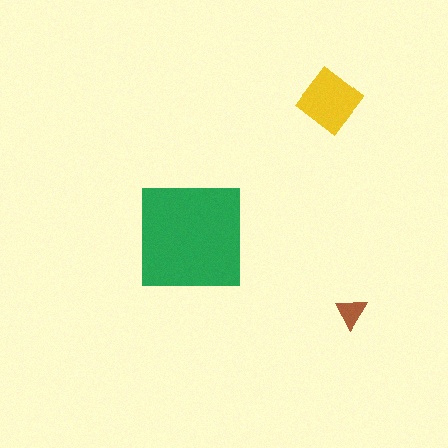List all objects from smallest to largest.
The brown triangle, the yellow diamond, the green square.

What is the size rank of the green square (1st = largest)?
1st.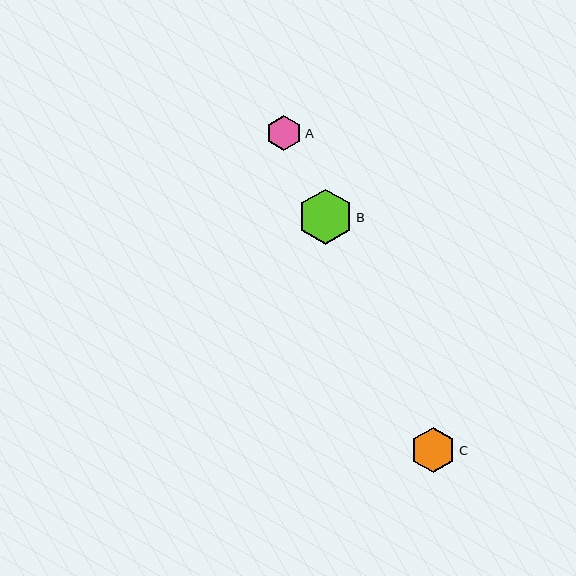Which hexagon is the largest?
Hexagon B is the largest with a size of approximately 55 pixels.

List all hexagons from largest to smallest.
From largest to smallest: B, C, A.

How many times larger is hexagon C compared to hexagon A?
Hexagon C is approximately 1.3 times the size of hexagon A.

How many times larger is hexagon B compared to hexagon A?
Hexagon B is approximately 1.6 times the size of hexagon A.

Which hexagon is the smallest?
Hexagon A is the smallest with a size of approximately 35 pixels.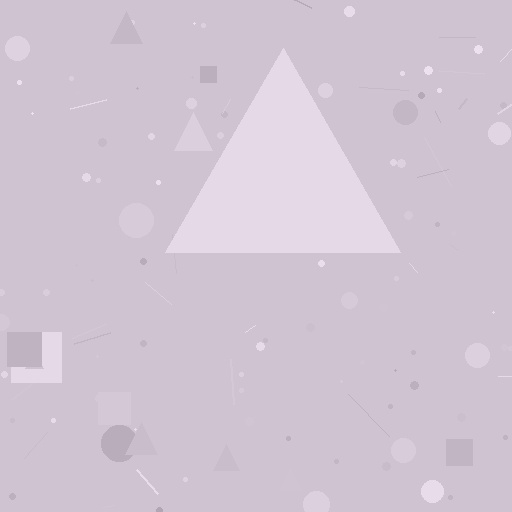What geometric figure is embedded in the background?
A triangle is embedded in the background.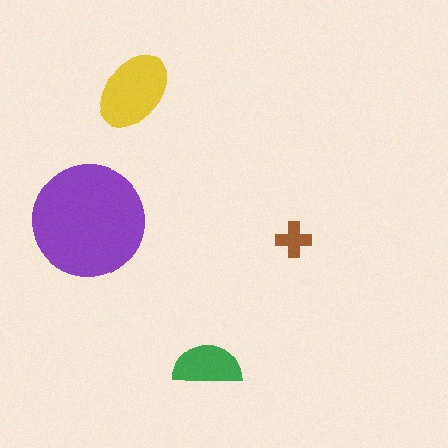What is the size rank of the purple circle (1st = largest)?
1st.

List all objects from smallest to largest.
The brown cross, the green semicircle, the yellow ellipse, the purple circle.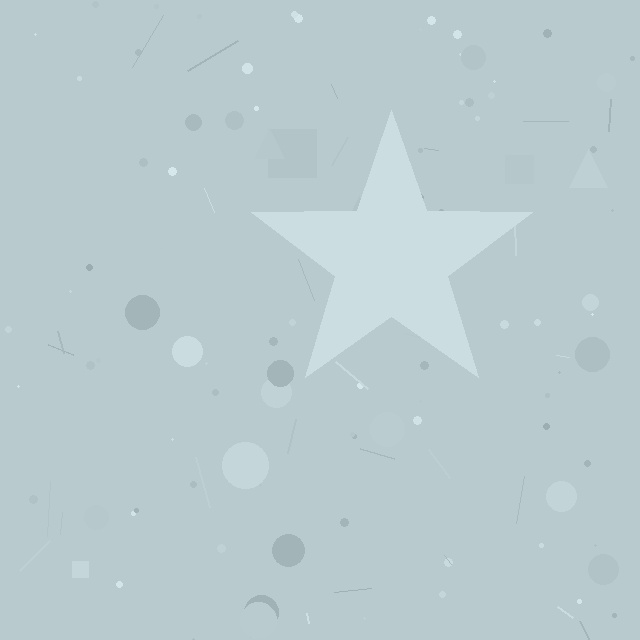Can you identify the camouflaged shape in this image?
The camouflaged shape is a star.